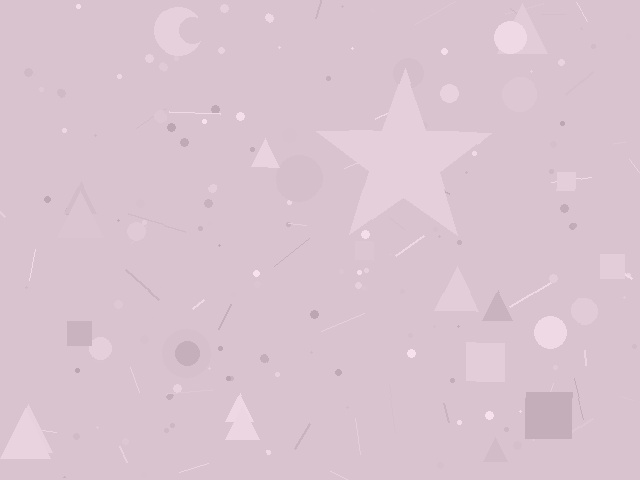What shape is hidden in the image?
A star is hidden in the image.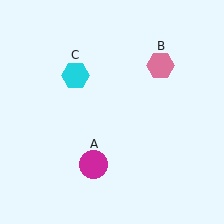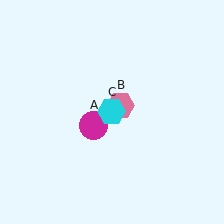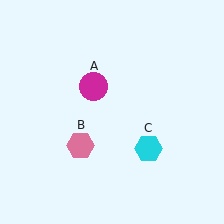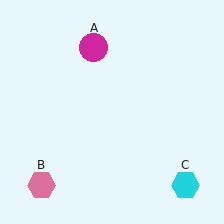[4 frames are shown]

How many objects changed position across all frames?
3 objects changed position: magenta circle (object A), pink hexagon (object B), cyan hexagon (object C).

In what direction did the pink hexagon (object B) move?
The pink hexagon (object B) moved down and to the left.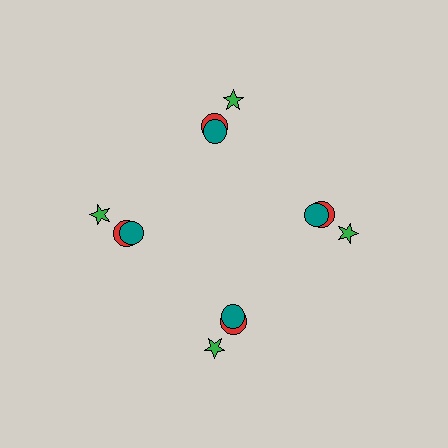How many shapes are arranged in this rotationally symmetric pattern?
There are 12 shapes, arranged in 4 groups of 3.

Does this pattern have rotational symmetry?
Yes, this pattern has 4-fold rotational symmetry. It looks the same after rotating 90 degrees around the center.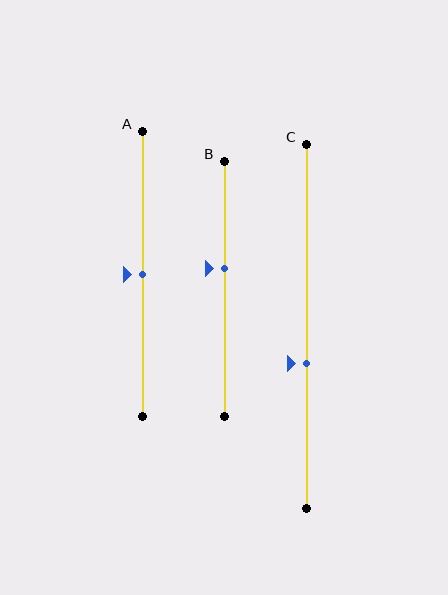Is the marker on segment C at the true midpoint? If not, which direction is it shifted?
No, the marker on segment C is shifted downward by about 10% of the segment length.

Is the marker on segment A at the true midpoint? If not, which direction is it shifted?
Yes, the marker on segment A is at the true midpoint.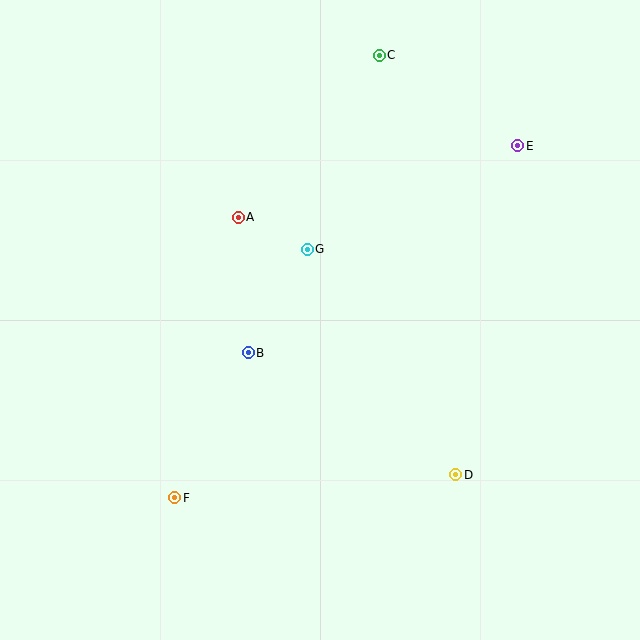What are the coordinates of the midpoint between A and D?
The midpoint between A and D is at (347, 346).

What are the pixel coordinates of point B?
Point B is at (248, 353).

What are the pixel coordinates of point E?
Point E is at (518, 146).